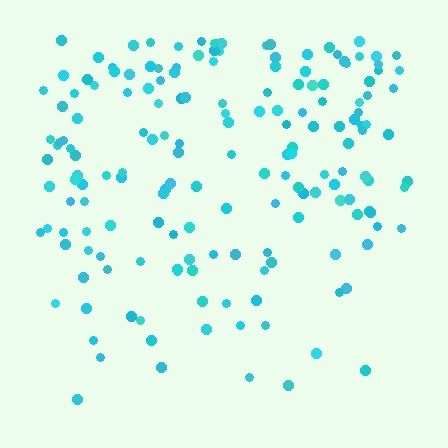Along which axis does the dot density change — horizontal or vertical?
Vertical.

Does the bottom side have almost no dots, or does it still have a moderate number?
Still a moderate number, just noticeably fewer than the top.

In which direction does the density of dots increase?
From bottom to top, with the top side densest.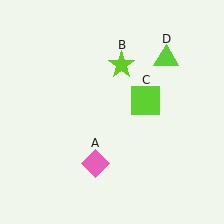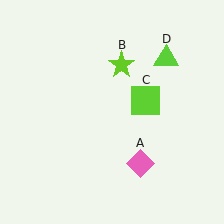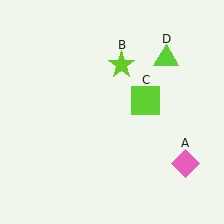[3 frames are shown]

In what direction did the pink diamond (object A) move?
The pink diamond (object A) moved right.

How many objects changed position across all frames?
1 object changed position: pink diamond (object A).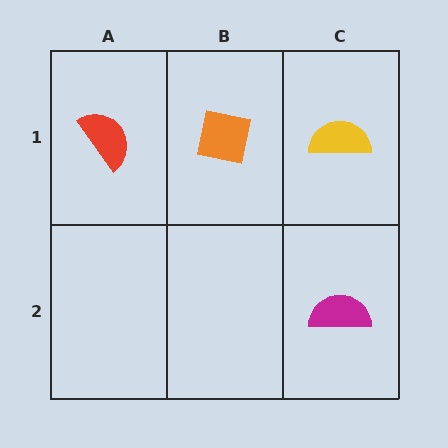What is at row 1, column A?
A red semicircle.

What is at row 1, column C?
A yellow semicircle.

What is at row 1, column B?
An orange square.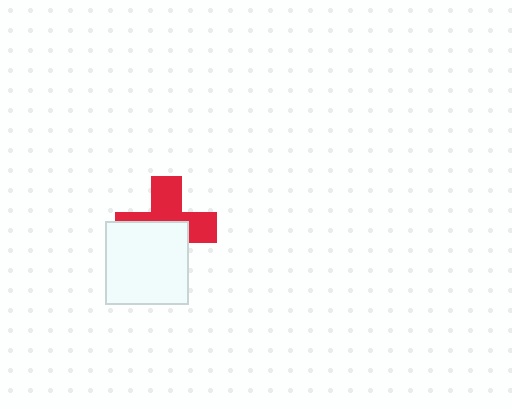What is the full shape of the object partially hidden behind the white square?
The partially hidden object is a red cross.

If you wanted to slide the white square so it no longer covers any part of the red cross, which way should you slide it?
Slide it down — that is the most direct way to separate the two shapes.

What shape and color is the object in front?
The object in front is a white square.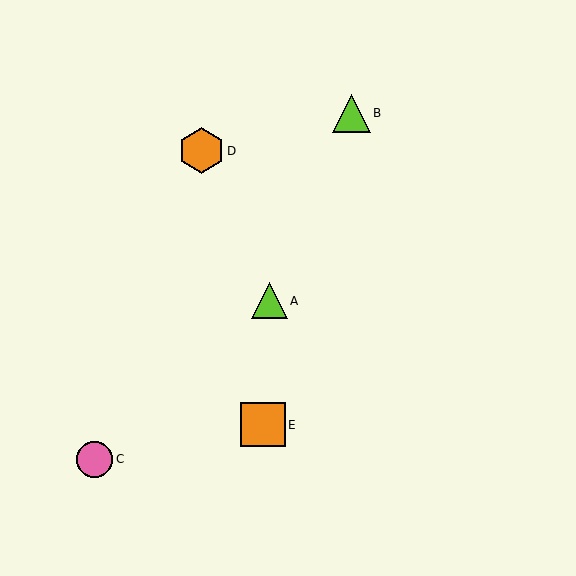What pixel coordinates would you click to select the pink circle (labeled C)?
Click at (95, 459) to select the pink circle C.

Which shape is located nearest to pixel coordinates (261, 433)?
The orange square (labeled E) at (263, 425) is nearest to that location.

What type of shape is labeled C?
Shape C is a pink circle.